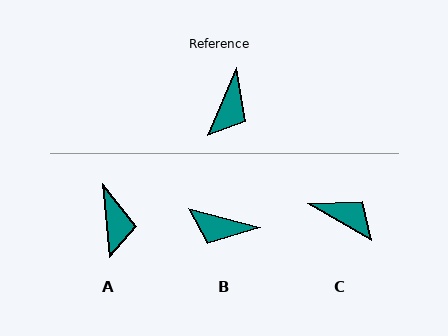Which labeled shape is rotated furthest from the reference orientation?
C, about 83 degrees away.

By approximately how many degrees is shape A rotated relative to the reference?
Approximately 29 degrees counter-clockwise.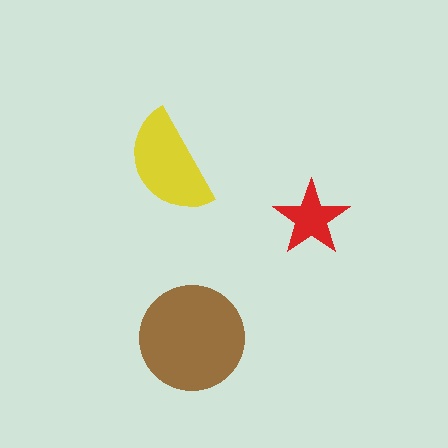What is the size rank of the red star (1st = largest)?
3rd.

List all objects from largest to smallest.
The brown circle, the yellow semicircle, the red star.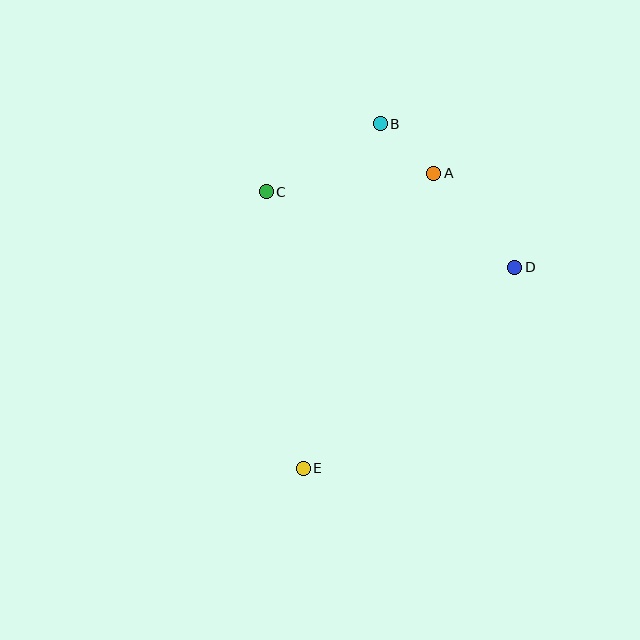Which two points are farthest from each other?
Points B and E are farthest from each other.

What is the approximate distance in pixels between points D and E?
The distance between D and E is approximately 292 pixels.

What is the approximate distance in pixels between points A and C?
The distance between A and C is approximately 169 pixels.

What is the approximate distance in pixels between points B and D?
The distance between B and D is approximately 197 pixels.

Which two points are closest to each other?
Points A and B are closest to each other.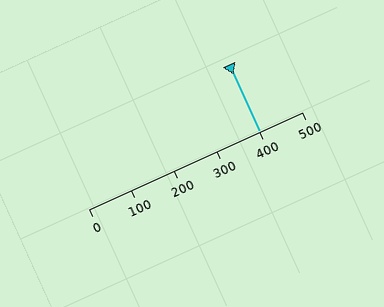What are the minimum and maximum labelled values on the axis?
The axis runs from 0 to 500.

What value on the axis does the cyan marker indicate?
The marker indicates approximately 400.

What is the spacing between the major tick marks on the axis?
The major ticks are spaced 100 apart.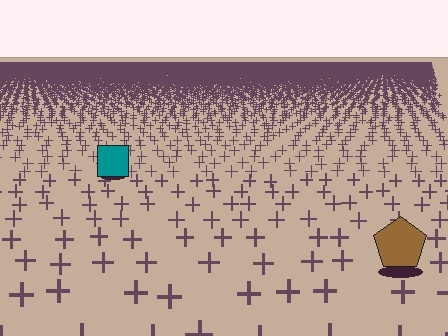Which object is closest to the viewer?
The brown pentagon is closest. The texture marks near it are larger and more spread out.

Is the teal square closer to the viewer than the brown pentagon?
No. The brown pentagon is closer — you can tell from the texture gradient: the ground texture is coarser near it.